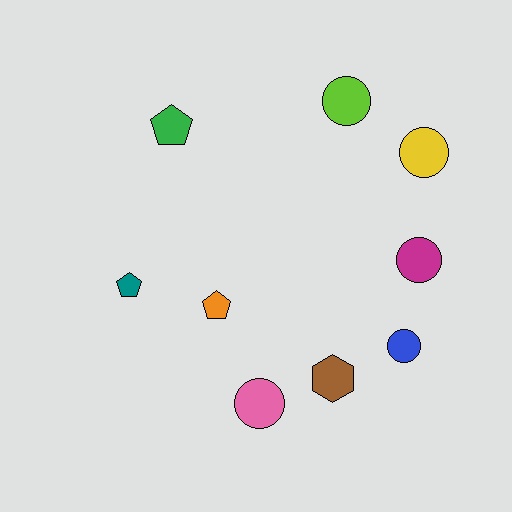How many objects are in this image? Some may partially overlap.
There are 9 objects.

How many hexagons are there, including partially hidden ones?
There is 1 hexagon.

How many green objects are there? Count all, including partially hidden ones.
There is 1 green object.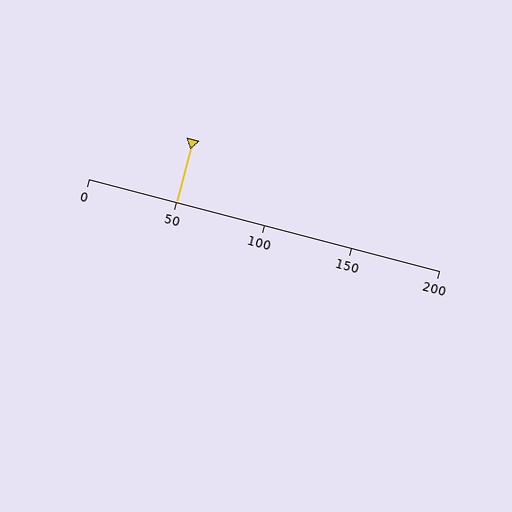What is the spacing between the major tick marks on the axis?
The major ticks are spaced 50 apart.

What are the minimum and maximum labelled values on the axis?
The axis runs from 0 to 200.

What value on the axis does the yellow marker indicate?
The marker indicates approximately 50.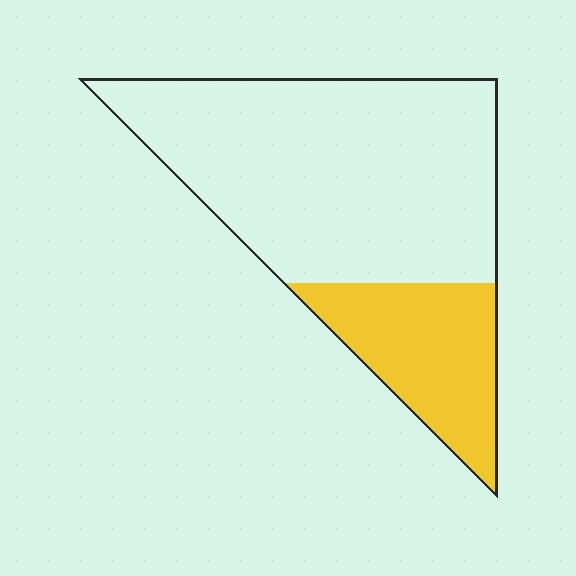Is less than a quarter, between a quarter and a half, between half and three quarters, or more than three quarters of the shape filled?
Between a quarter and a half.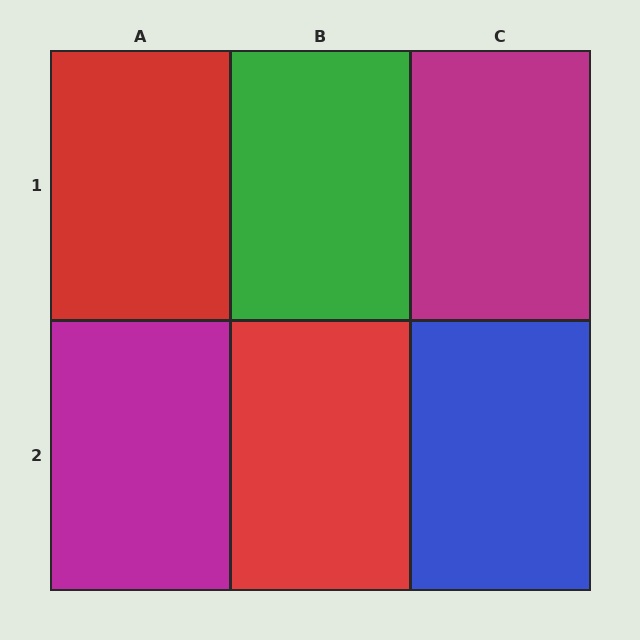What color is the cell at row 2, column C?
Blue.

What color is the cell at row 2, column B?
Red.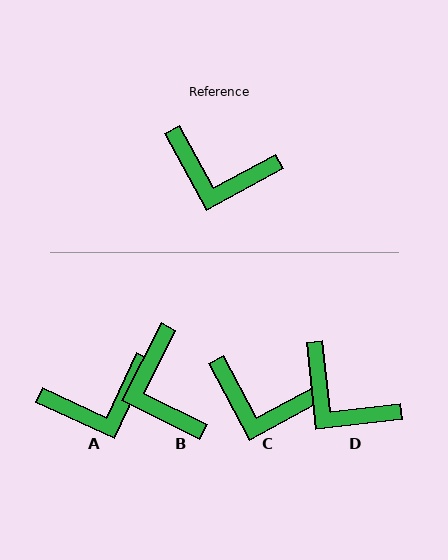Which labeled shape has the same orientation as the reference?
C.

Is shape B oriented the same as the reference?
No, it is off by about 55 degrees.